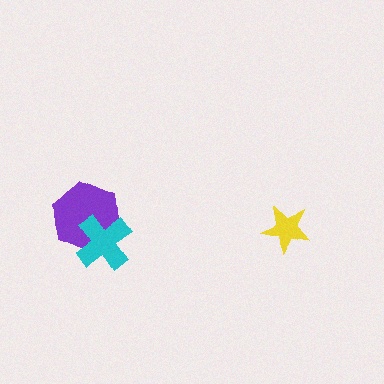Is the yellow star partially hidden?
No, no other shape covers it.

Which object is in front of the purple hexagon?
The cyan cross is in front of the purple hexagon.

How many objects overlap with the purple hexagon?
1 object overlaps with the purple hexagon.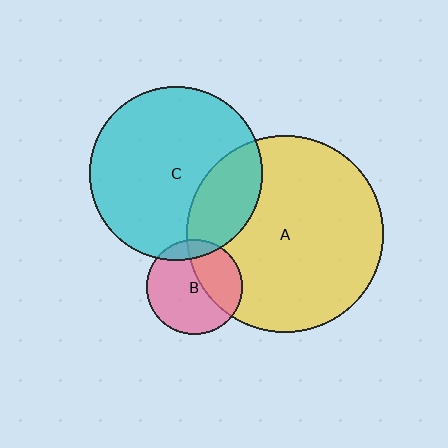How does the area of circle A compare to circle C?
Approximately 1.3 times.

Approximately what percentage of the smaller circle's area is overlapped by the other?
Approximately 10%.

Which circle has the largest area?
Circle A (yellow).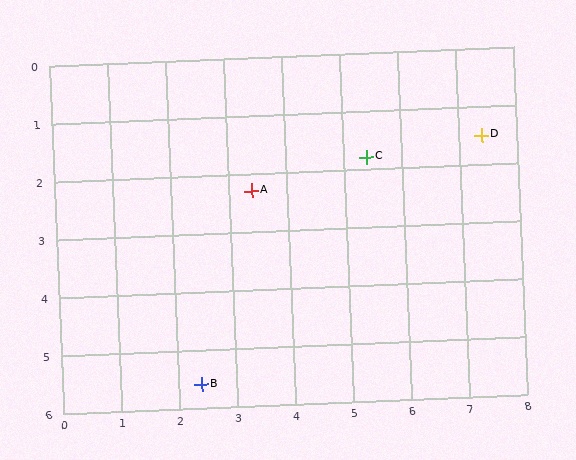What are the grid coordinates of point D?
Point D is at approximately (7.4, 1.5).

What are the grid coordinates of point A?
Point A is at approximately (3.4, 2.3).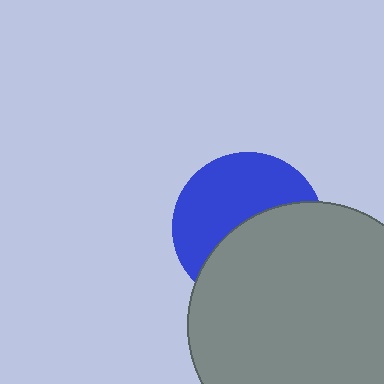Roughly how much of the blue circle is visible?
About half of it is visible (roughly 50%).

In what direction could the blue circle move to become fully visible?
The blue circle could move up. That would shift it out from behind the gray circle entirely.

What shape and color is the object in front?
The object in front is a gray circle.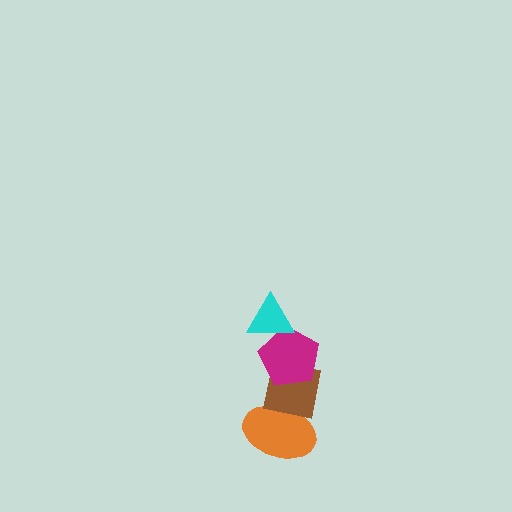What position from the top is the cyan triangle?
The cyan triangle is 1st from the top.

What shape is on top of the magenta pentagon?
The cyan triangle is on top of the magenta pentagon.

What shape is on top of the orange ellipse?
The brown square is on top of the orange ellipse.